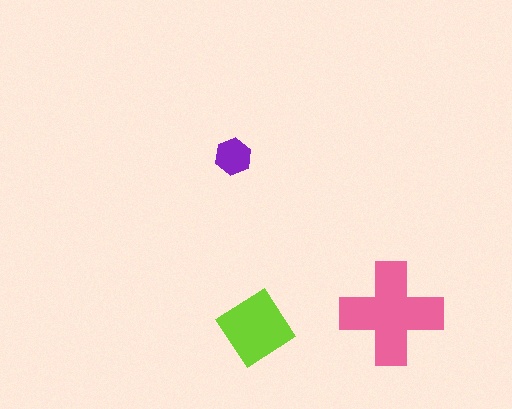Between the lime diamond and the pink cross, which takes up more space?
The pink cross.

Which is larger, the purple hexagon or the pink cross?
The pink cross.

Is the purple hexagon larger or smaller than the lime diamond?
Smaller.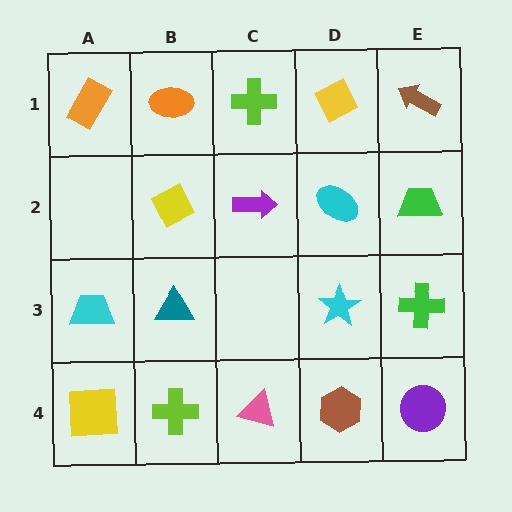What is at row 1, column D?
A yellow diamond.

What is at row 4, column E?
A purple circle.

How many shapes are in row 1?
5 shapes.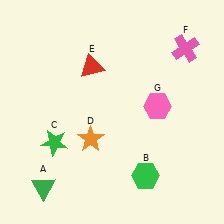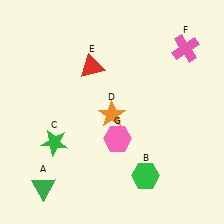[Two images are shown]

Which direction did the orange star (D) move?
The orange star (D) moved up.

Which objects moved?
The objects that moved are: the orange star (D), the pink hexagon (G).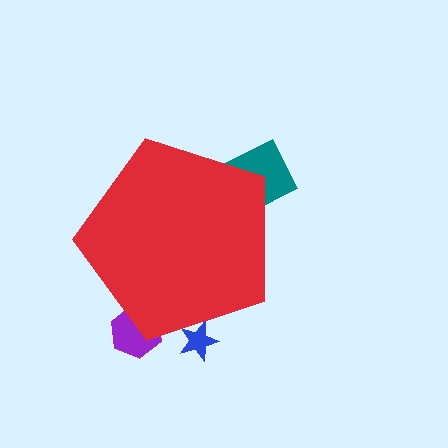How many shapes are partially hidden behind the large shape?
3 shapes are partially hidden.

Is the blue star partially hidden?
Yes, the blue star is partially hidden behind the red pentagon.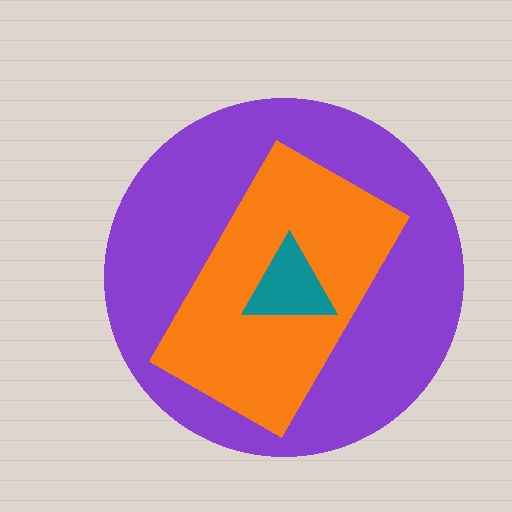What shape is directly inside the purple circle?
The orange rectangle.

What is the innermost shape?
The teal triangle.